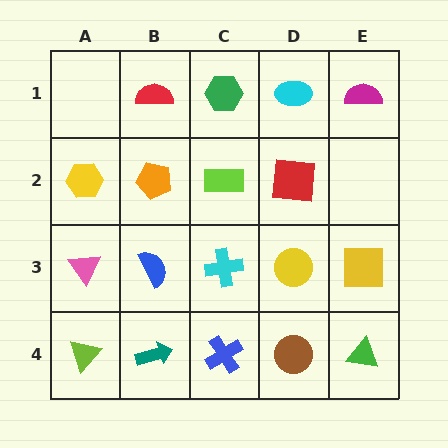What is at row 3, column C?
A cyan cross.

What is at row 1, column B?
A red semicircle.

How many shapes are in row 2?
4 shapes.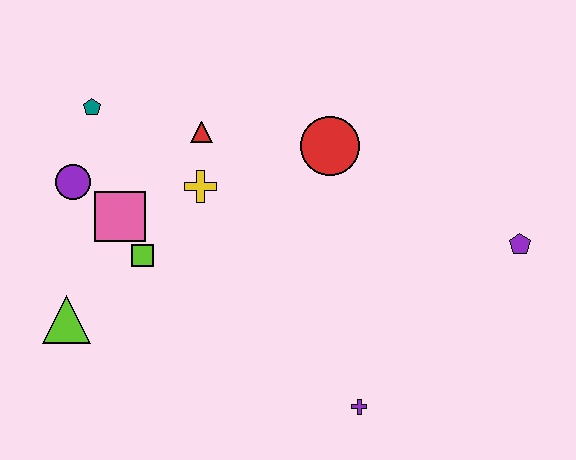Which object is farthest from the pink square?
The purple pentagon is farthest from the pink square.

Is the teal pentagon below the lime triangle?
No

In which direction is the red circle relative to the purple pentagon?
The red circle is to the left of the purple pentagon.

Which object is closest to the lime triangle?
The lime square is closest to the lime triangle.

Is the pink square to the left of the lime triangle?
No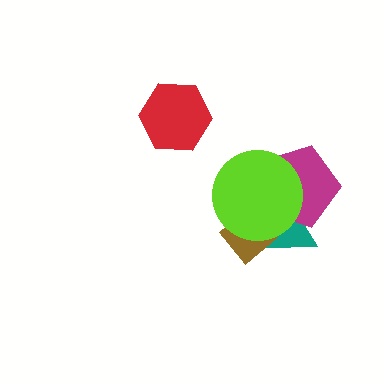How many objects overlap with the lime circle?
3 objects overlap with the lime circle.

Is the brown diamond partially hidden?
Yes, it is partially covered by another shape.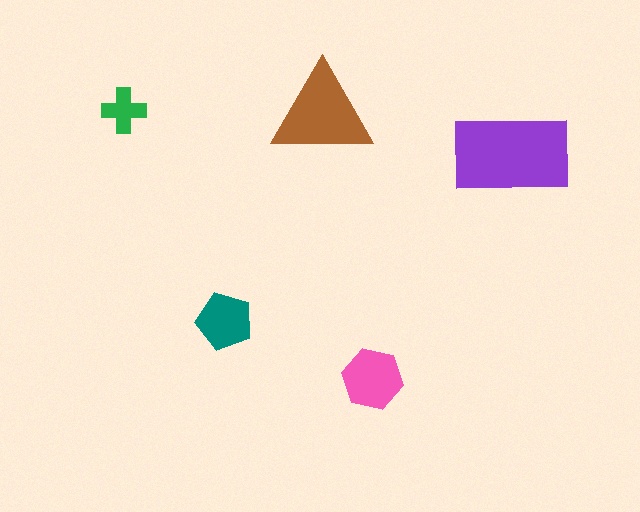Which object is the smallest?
The green cross.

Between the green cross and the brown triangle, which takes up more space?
The brown triangle.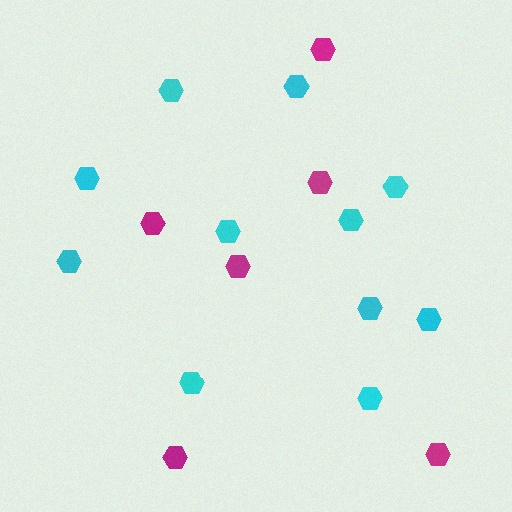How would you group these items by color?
There are 2 groups: one group of cyan hexagons (11) and one group of magenta hexagons (6).